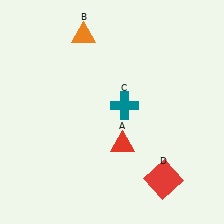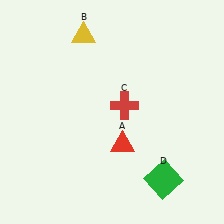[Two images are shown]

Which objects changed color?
B changed from orange to yellow. C changed from teal to red. D changed from red to green.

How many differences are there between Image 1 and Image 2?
There are 3 differences between the two images.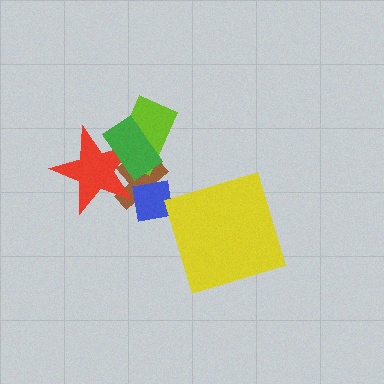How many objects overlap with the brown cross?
4 objects overlap with the brown cross.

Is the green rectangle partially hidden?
No, no other shape covers it.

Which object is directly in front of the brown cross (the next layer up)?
The blue square is directly in front of the brown cross.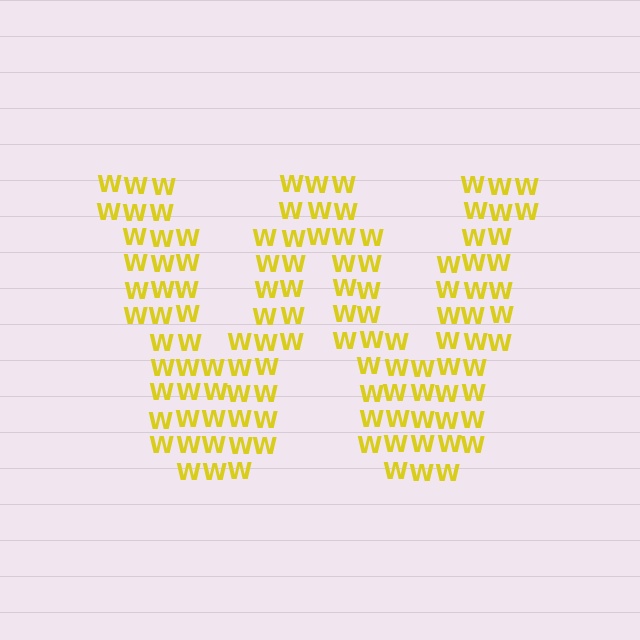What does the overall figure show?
The overall figure shows the letter W.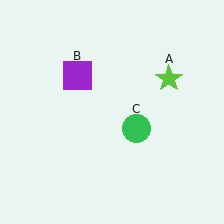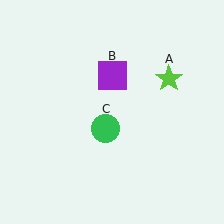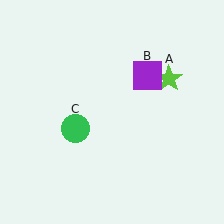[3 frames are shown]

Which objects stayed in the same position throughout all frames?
Lime star (object A) remained stationary.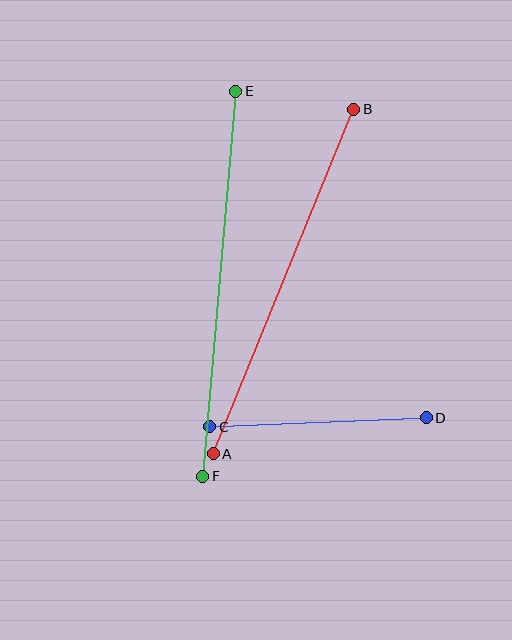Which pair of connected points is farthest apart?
Points E and F are farthest apart.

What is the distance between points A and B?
The distance is approximately 372 pixels.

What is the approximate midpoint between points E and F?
The midpoint is at approximately (219, 284) pixels.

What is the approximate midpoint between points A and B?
The midpoint is at approximately (284, 281) pixels.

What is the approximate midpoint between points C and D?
The midpoint is at approximately (318, 422) pixels.